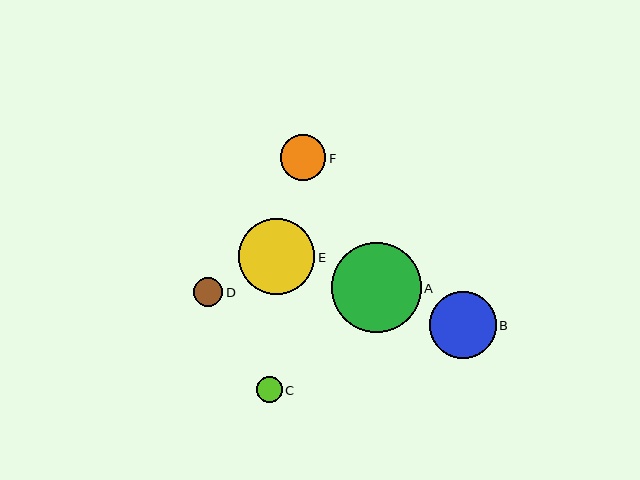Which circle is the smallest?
Circle C is the smallest with a size of approximately 26 pixels.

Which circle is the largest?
Circle A is the largest with a size of approximately 90 pixels.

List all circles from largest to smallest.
From largest to smallest: A, E, B, F, D, C.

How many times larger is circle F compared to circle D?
Circle F is approximately 1.6 times the size of circle D.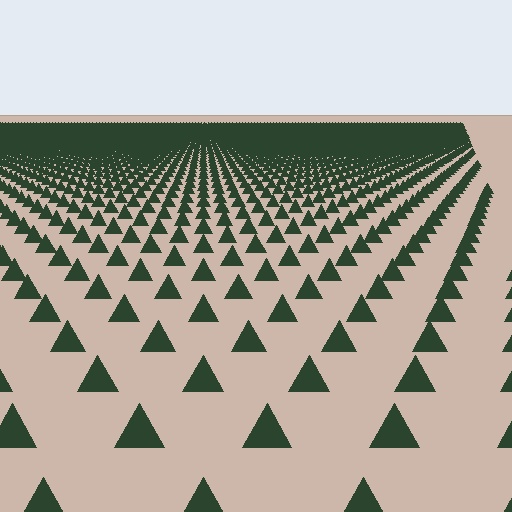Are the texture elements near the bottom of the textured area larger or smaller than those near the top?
Larger. Near the bottom, elements are closer to the viewer and appear at a bigger on-screen size.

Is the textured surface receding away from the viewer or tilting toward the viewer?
The surface is receding away from the viewer. Texture elements get smaller and denser toward the top.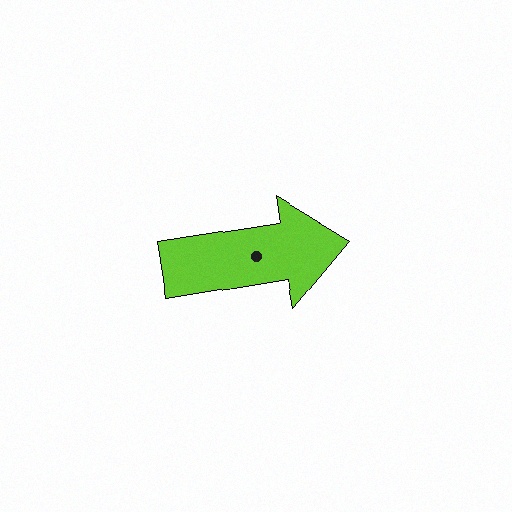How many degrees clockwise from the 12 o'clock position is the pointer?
Approximately 81 degrees.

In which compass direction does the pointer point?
East.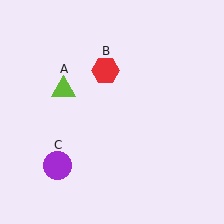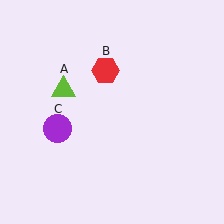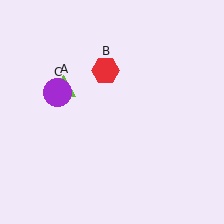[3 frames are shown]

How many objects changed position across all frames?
1 object changed position: purple circle (object C).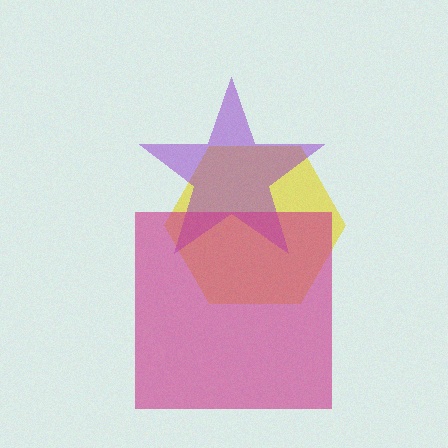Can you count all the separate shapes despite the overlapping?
Yes, there are 3 separate shapes.